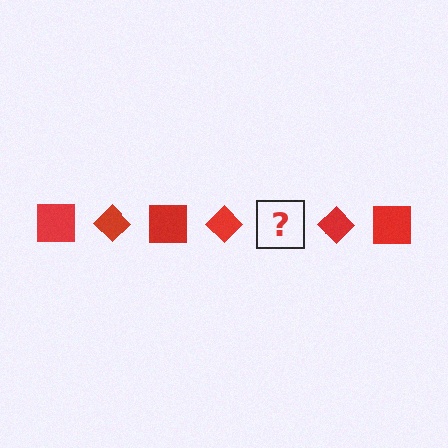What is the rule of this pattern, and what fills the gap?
The rule is that the pattern cycles through square, diamond shapes in red. The gap should be filled with a red square.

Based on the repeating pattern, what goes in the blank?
The blank should be a red square.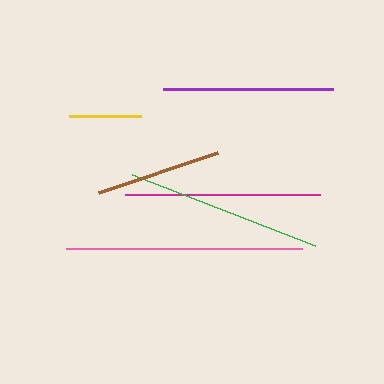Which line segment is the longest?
The pink line is the longest at approximately 236 pixels.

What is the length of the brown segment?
The brown segment is approximately 125 pixels long.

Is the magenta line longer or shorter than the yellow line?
The magenta line is longer than the yellow line.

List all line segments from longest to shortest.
From longest to shortest: pink, green, magenta, purple, brown, yellow.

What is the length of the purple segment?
The purple segment is approximately 170 pixels long.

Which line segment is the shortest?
The yellow line is the shortest at approximately 73 pixels.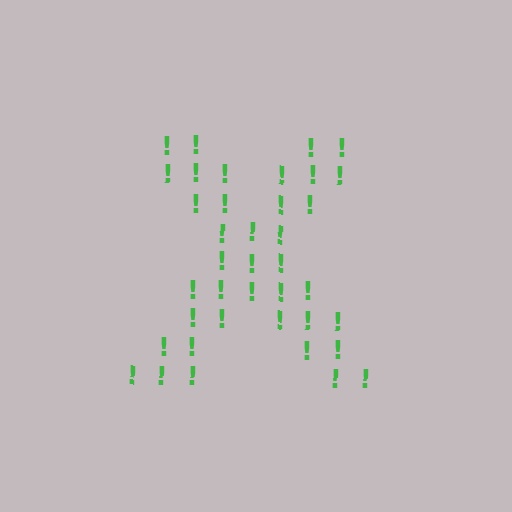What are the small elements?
The small elements are exclamation marks.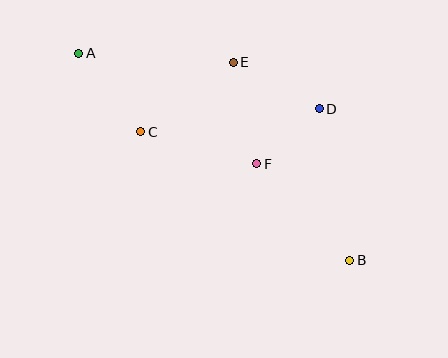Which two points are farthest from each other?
Points A and B are farthest from each other.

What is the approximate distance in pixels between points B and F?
The distance between B and F is approximately 134 pixels.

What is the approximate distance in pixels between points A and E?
The distance between A and E is approximately 155 pixels.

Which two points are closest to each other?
Points D and F are closest to each other.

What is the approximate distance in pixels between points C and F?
The distance between C and F is approximately 120 pixels.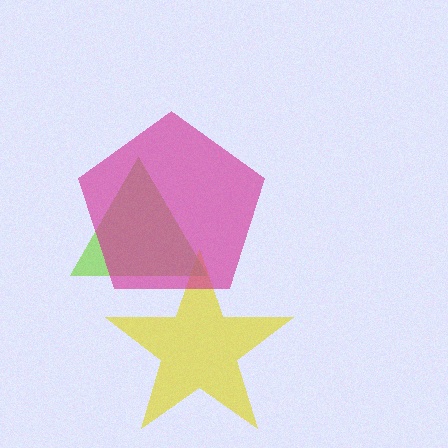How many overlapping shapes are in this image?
There are 3 overlapping shapes in the image.